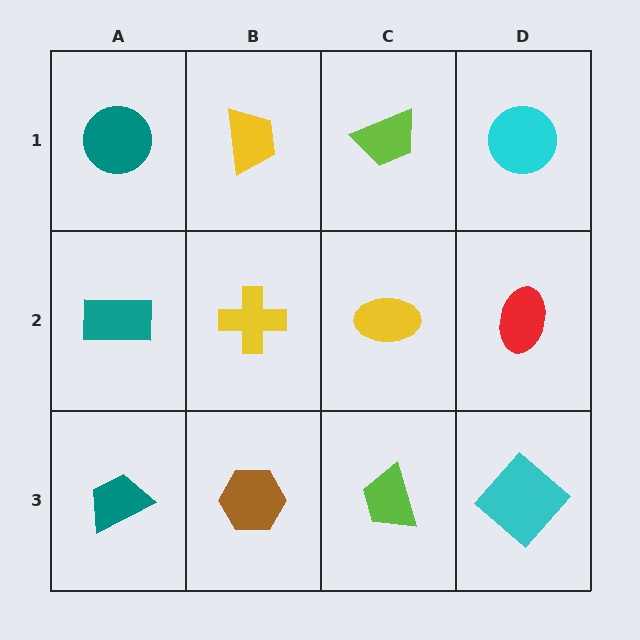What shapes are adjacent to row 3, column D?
A red ellipse (row 2, column D), a lime trapezoid (row 3, column C).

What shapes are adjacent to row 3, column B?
A yellow cross (row 2, column B), a teal trapezoid (row 3, column A), a lime trapezoid (row 3, column C).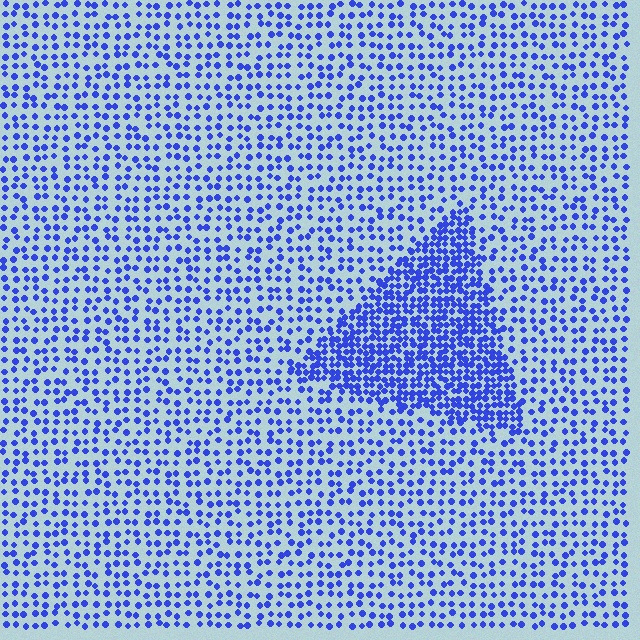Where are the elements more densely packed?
The elements are more densely packed inside the triangle boundary.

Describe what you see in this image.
The image contains small blue elements arranged at two different densities. A triangle-shaped region is visible where the elements are more densely packed than the surrounding area.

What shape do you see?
I see a triangle.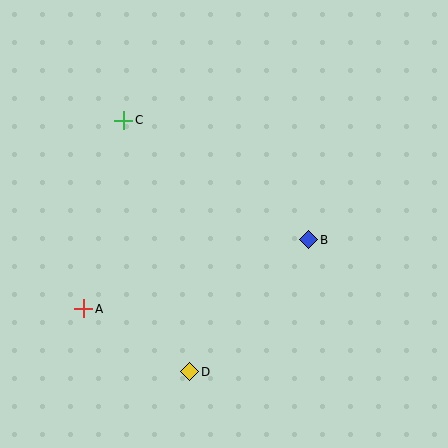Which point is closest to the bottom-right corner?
Point B is closest to the bottom-right corner.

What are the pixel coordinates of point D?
Point D is at (190, 372).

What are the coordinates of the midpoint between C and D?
The midpoint between C and D is at (157, 246).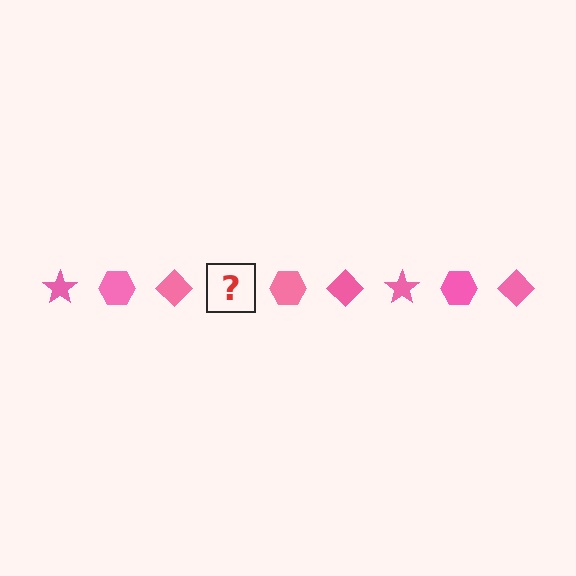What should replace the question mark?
The question mark should be replaced with a pink star.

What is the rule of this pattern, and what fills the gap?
The rule is that the pattern cycles through star, hexagon, diamond shapes in pink. The gap should be filled with a pink star.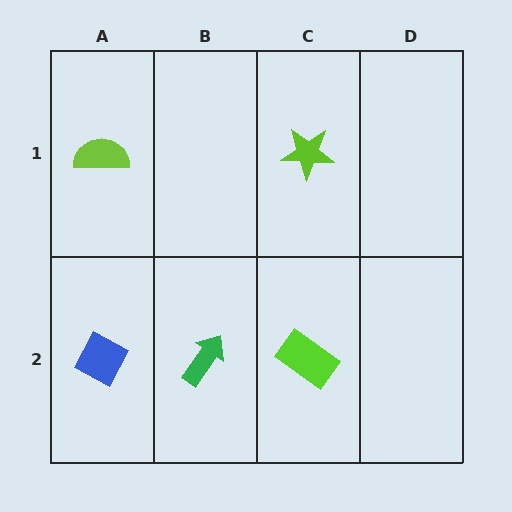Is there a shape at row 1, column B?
No, that cell is empty.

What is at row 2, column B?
A green arrow.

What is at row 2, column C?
A lime rectangle.